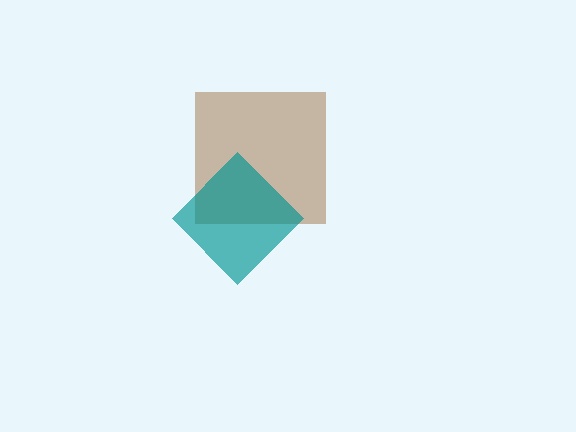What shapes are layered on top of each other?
The layered shapes are: a brown square, a teal diamond.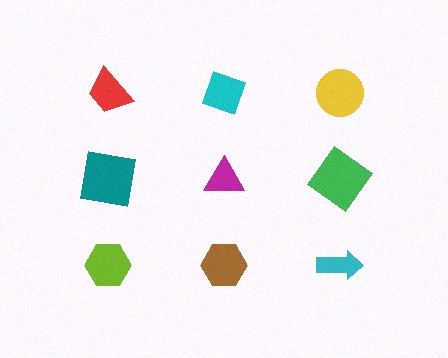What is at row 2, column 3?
A green diamond.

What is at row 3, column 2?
A brown hexagon.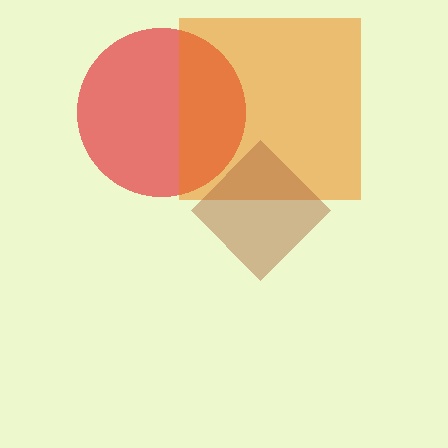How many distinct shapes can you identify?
There are 3 distinct shapes: a red circle, an orange square, a brown diamond.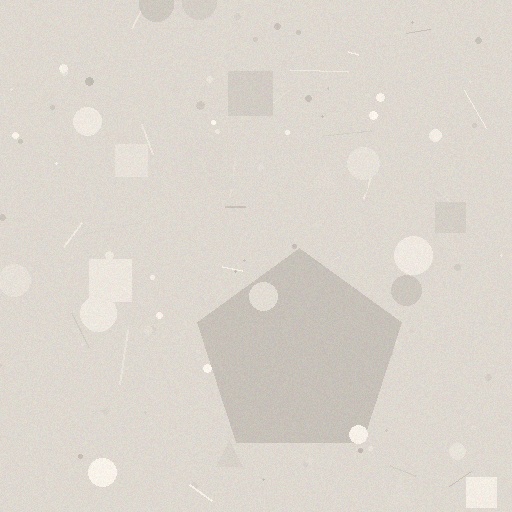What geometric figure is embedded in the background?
A pentagon is embedded in the background.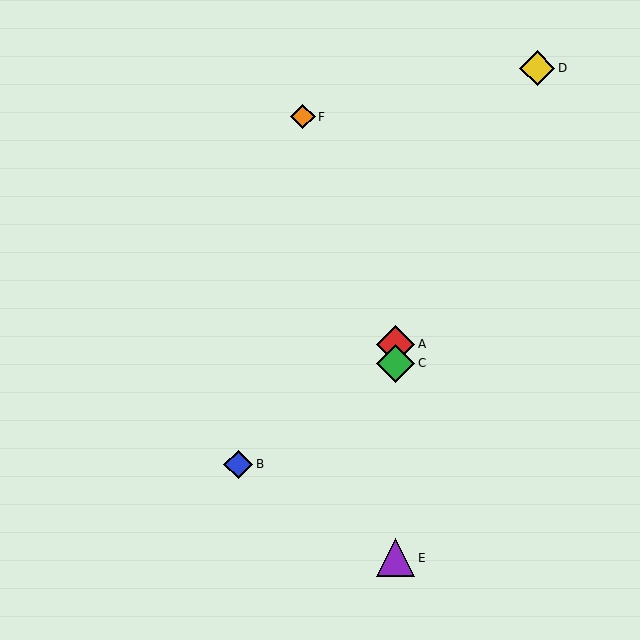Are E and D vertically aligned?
No, E is at x≈396 and D is at x≈537.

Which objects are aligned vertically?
Objects A, C, E are aligned vertically.